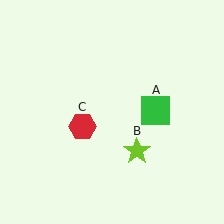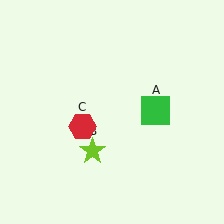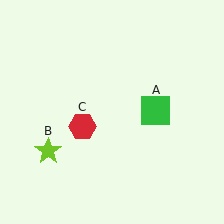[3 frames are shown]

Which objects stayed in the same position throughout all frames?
Green square (object A) and red hexagon (object C) remained stationary.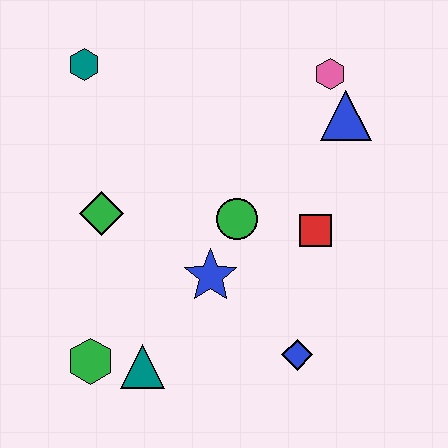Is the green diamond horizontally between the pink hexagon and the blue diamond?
No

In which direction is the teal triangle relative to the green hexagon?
The teal triangle is to the right of the green hexagon.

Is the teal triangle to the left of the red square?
Yes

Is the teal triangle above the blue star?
No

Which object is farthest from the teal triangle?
The pink hexagon is farthest from the teal triangle.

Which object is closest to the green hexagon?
The teal triangle is closest to the green hexagon.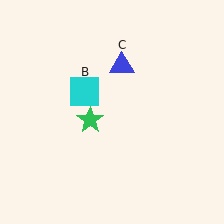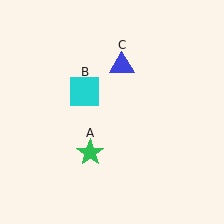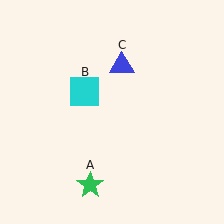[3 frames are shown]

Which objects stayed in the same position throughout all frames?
Cyan square (object B) and blue triangle (object C) remained stationary.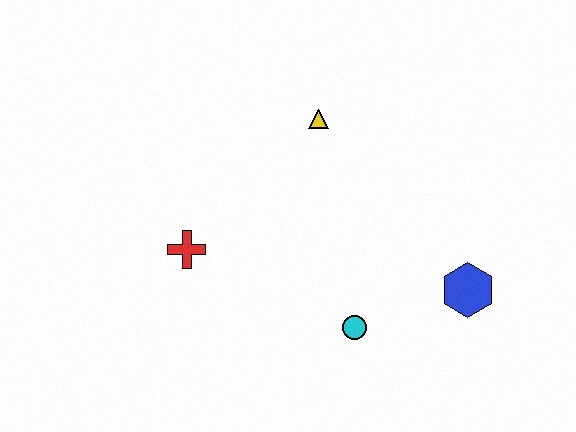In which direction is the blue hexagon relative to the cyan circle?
The blue hexagon is to the right of the cyan circle.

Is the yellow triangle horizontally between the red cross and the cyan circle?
Yes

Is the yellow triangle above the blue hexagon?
Yes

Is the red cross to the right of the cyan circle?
No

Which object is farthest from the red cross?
The blue hexagon is farthest from the red cross.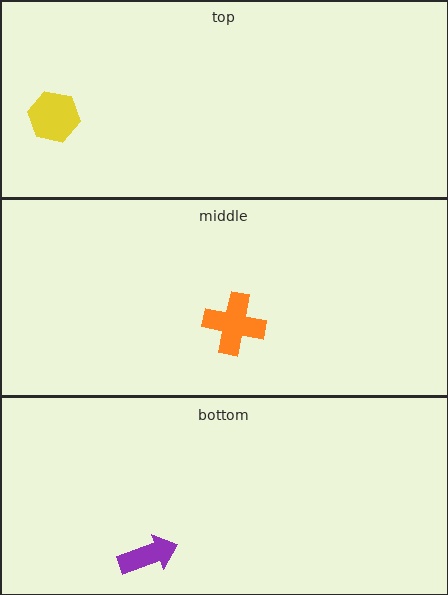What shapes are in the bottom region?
The purple arrow.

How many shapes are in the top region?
1.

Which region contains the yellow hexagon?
The top region.